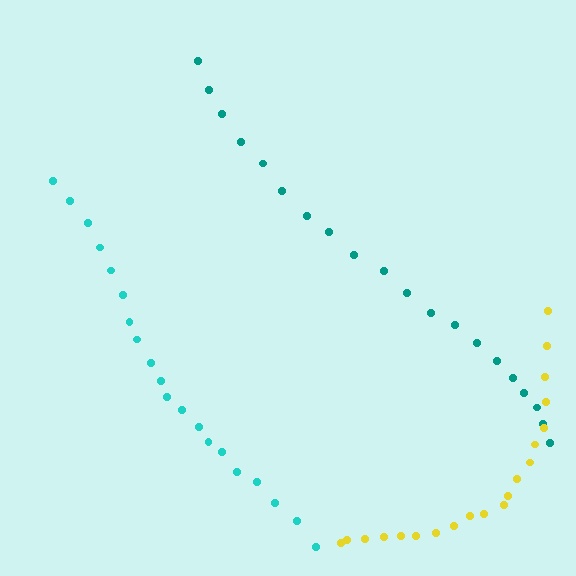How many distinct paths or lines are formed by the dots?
There are 3 distinct paths.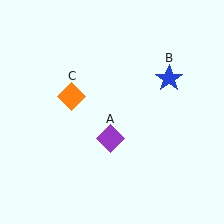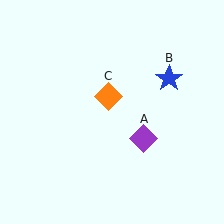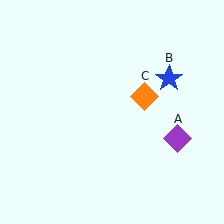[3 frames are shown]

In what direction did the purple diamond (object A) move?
The purple diamond (object A) moved right.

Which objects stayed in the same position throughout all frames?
Blue star (object B) remained stationary.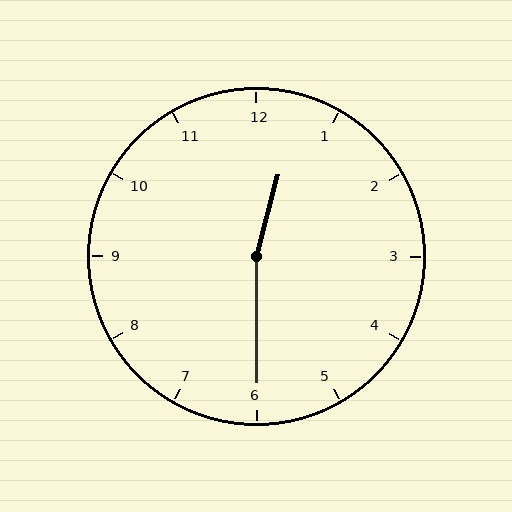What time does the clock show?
12:30.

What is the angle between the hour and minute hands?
Approximately 165 degrees.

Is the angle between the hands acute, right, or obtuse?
It is obtuse.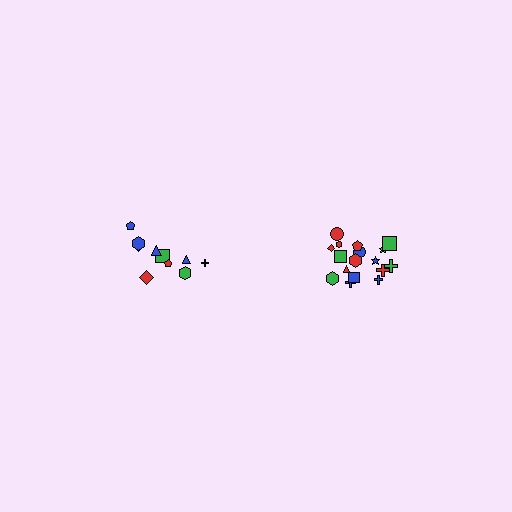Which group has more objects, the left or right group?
The right group.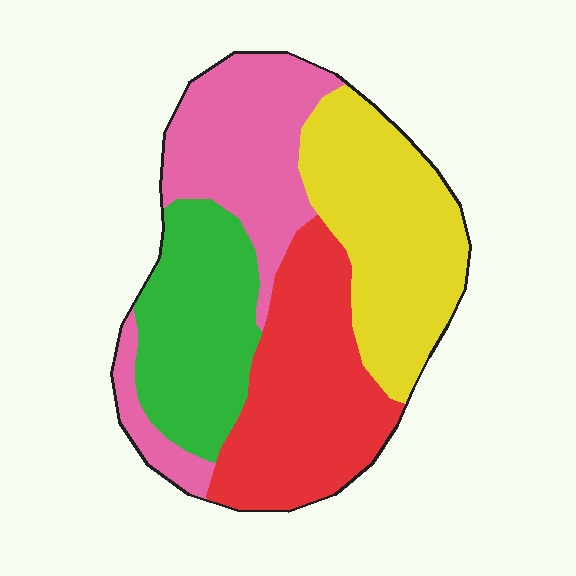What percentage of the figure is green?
Green covers 21% of the figure.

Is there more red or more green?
Red.